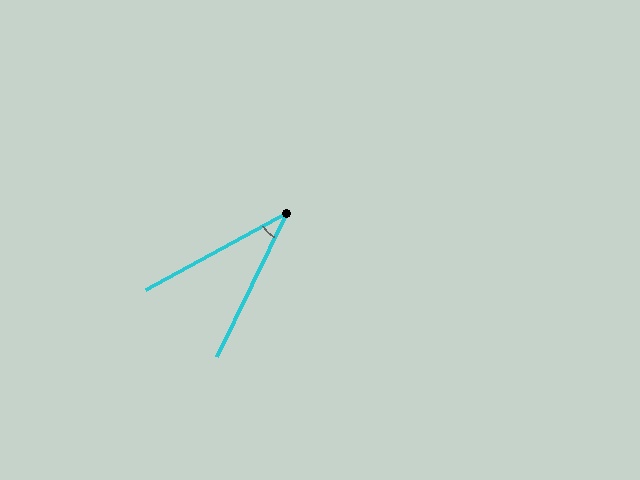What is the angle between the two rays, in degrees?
Approximately 35 degrees.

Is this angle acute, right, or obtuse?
It is acute.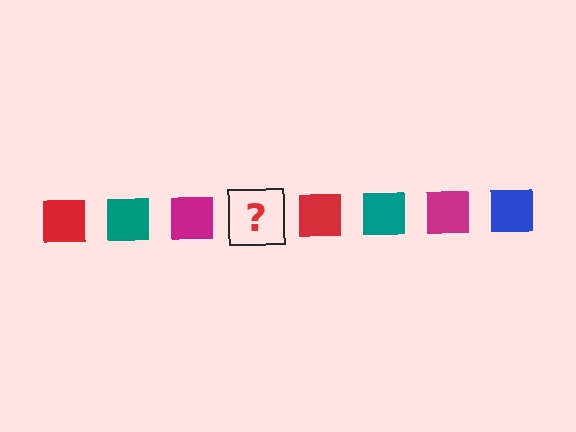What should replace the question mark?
The question mark should be replaced with a blue square.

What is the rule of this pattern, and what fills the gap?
The rule is that the pattern cycles through red, teal, magenta, blue squares. The gap should be filled with a blue square.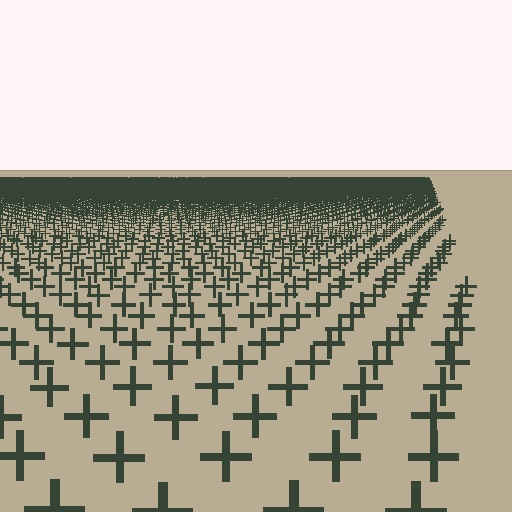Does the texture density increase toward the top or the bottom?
Density increases toward the top.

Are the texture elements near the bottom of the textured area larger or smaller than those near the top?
Larger. Near the bottom, elements are closer to the viewer and appear at a bigger on-screen size.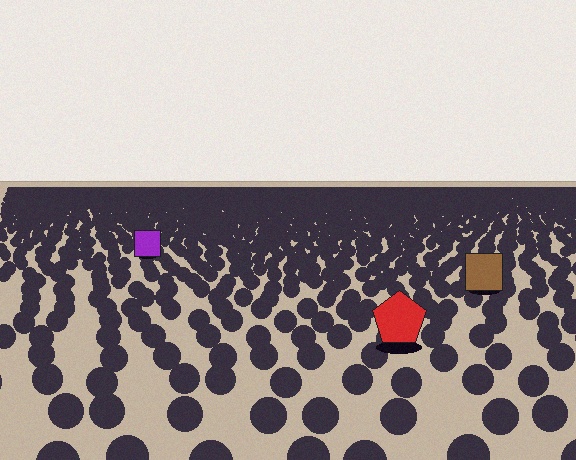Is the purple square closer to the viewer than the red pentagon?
No. The red pentagon is closer — you can tell from the texture gradient: the ground texture is coarser near it.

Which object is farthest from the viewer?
The purple square is farthest from the viewer. It appears smaller and the ground texture around it is denser.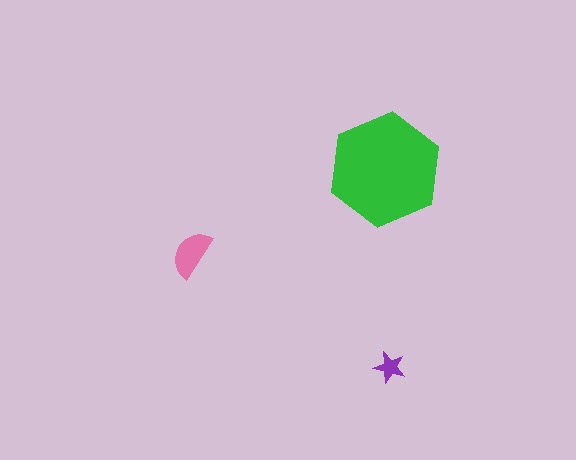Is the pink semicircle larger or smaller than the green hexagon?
Smaller.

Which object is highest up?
The green hexagon is topmost.